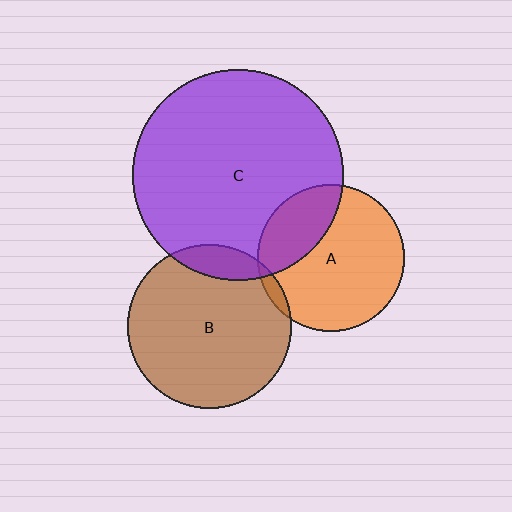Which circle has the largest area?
Circle C (purple).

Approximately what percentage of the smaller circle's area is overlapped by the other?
Approximately 30%.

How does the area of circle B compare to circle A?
Approximately 1.2 times.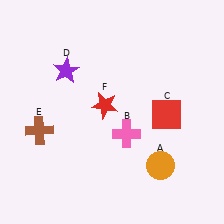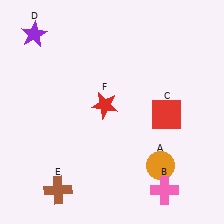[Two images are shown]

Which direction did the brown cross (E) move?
The brown cross (E) moved down.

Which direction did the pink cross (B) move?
The pink cross (B) moved down.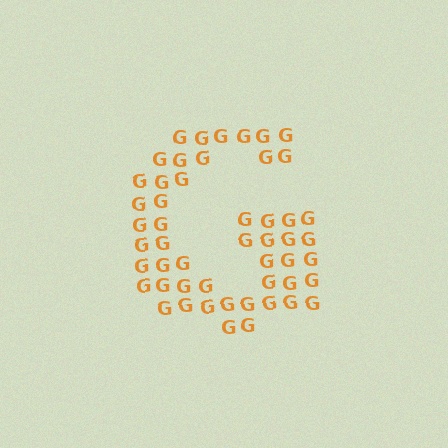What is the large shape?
The large shape is the letter G.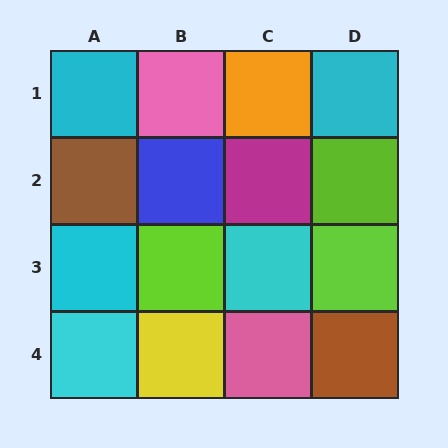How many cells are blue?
1 cell is blue.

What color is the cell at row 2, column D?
Lime.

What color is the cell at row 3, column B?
Lime.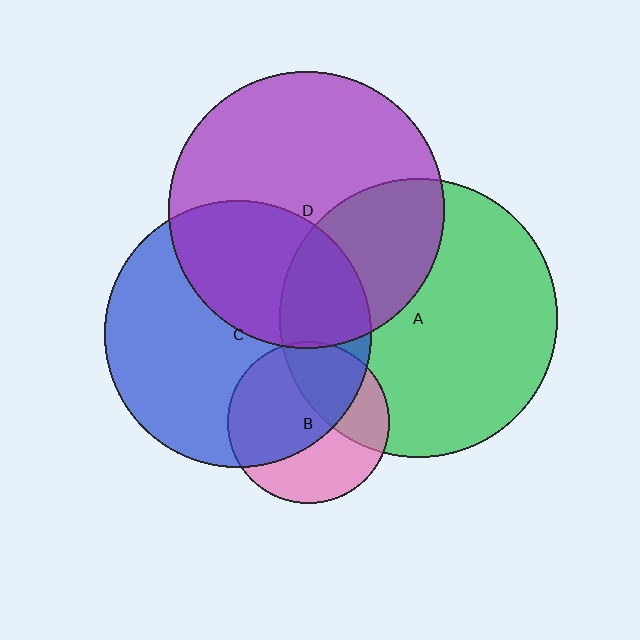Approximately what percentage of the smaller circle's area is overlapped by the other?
Approximately 60%.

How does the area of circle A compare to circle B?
Approximately 3.0 times.